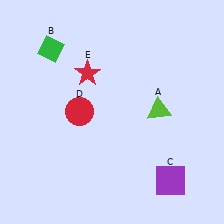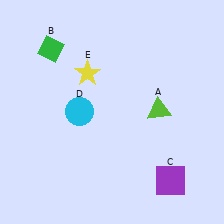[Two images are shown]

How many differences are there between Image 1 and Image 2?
There are 2 differences between the two images.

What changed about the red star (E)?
In Image 1, E is red. In Image 2, it changed to yellow.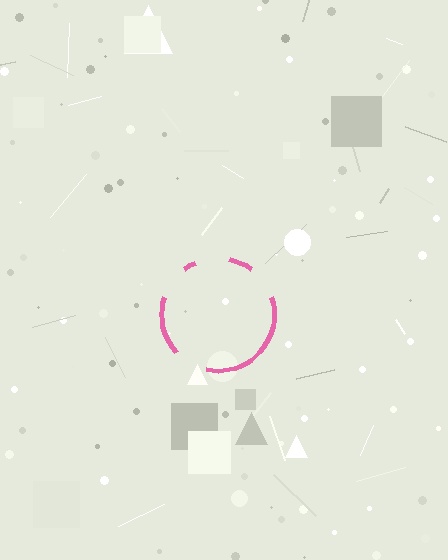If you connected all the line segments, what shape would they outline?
They would outline a circle.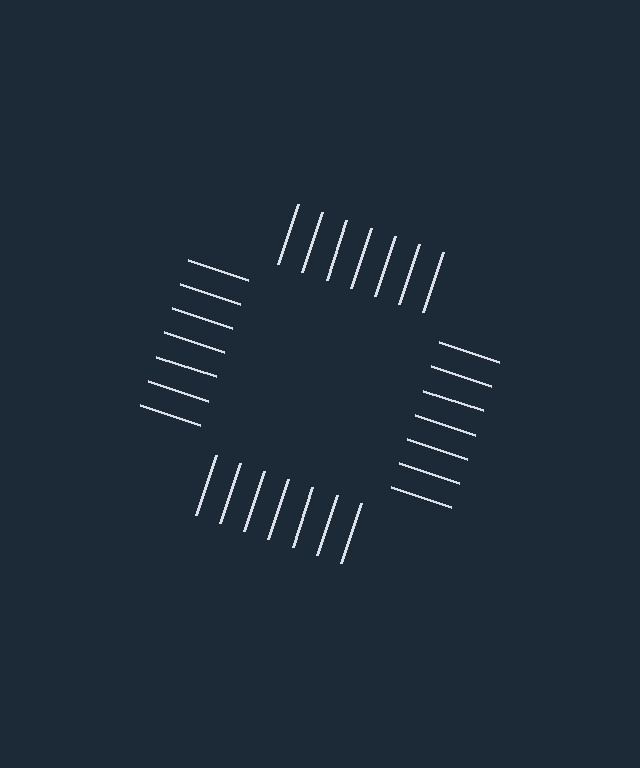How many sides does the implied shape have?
4 sides — the line-ends trace a square.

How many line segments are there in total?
28 — 7 along each of the 4 edges.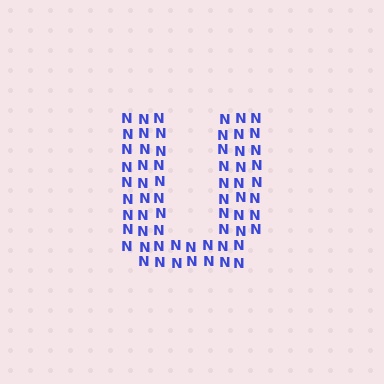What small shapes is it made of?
It is made of small letter N's.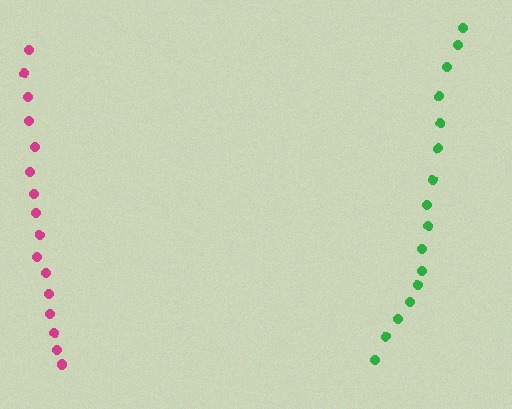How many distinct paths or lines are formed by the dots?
There are 2 distinct paths.